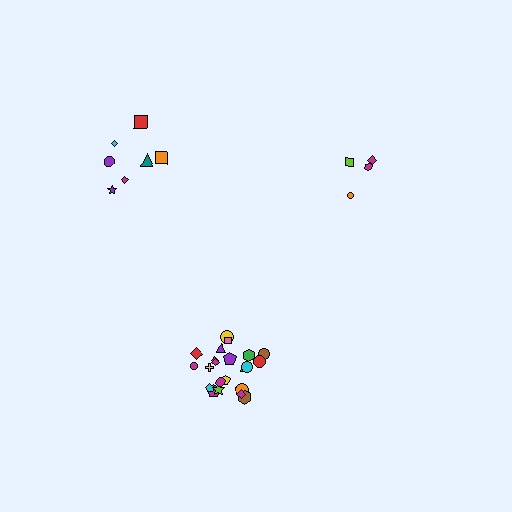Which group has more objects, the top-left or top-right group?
The top-left group.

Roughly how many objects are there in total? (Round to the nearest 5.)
Roughly 35 objects in total.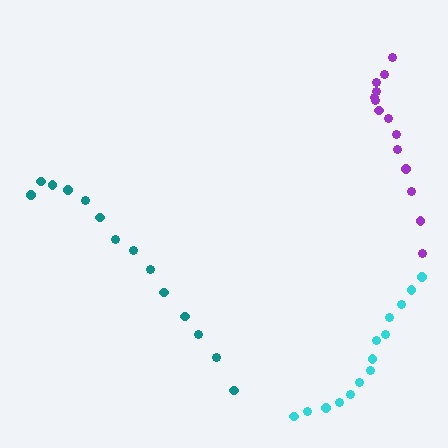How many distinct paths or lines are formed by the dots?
There are 3 distinct paths.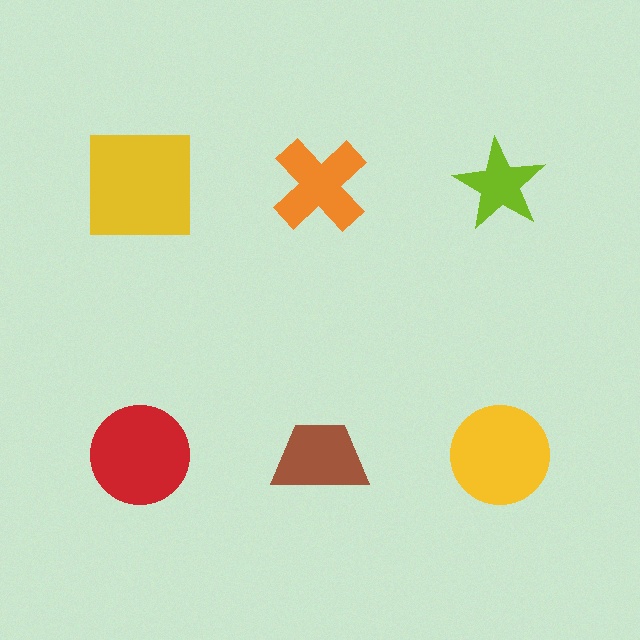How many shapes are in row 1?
3 shapes.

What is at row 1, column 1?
A yellow square.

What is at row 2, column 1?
A red circle.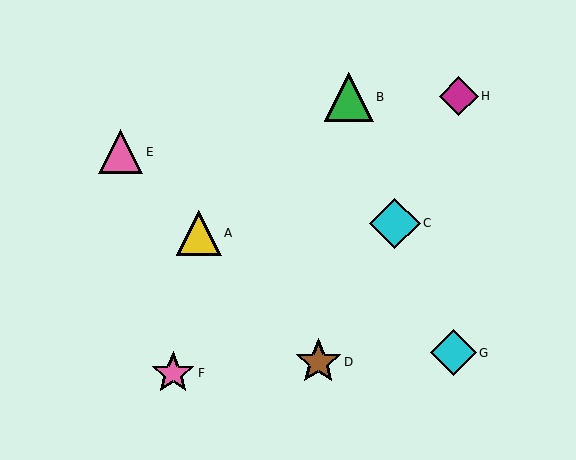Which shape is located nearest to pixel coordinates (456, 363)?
The cyan diamond (labeled G) at (453, 353) is nearest to that location.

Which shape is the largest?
The cyan diamond (labeled C) is the largest.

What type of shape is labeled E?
Shape E is a pink triangle.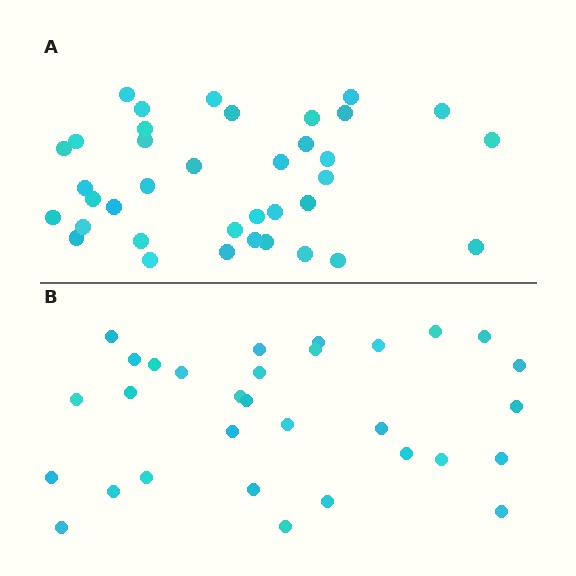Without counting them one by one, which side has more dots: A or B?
Region A (the top region) has more dots.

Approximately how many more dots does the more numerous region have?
Region A has about 6 more dots than region B.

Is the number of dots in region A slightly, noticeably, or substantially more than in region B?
Region A has only slightly more — the two regions are fairly close. The ratio is roughly 1.2 to 1.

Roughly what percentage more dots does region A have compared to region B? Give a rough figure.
About 20% more.